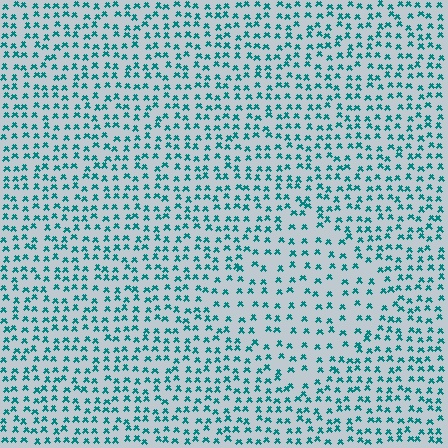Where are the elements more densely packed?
The elements are more densely packed outside the diamond boundary.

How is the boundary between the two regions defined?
The boundary is defined by a change in element density (approximately 1.6x ratio). All elements are the same color, size, and shape.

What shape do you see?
I see a diamond.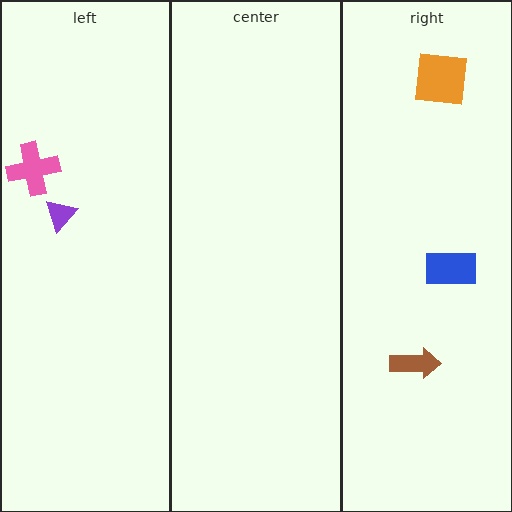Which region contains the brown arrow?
The right region.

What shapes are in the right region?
The brown arrow, the blue rectangle, the orange square.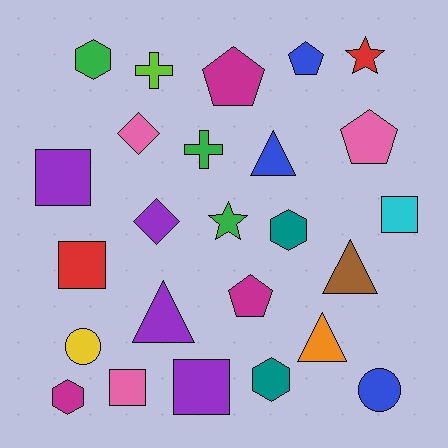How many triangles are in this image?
There are 4 triangles.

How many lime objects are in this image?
There is 1 lime object.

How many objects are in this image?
There are 25 objects.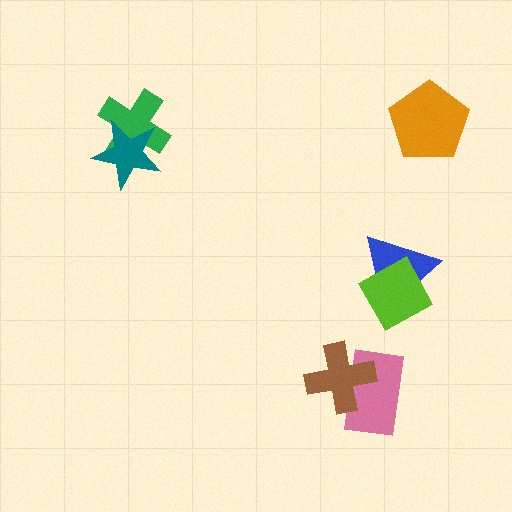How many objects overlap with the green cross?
1 object overlaps with the green cross.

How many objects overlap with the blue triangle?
1 object overlaps with the blue triangle.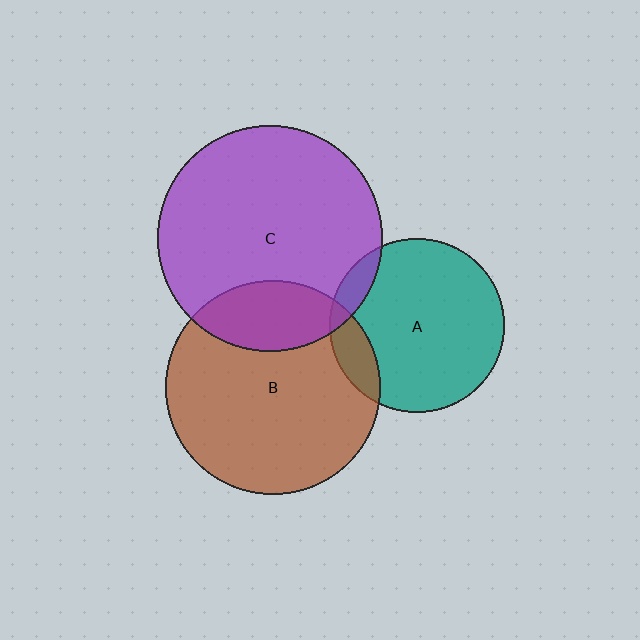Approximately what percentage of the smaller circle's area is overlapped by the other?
Approximately 10%.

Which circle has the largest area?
Circle C (purple).